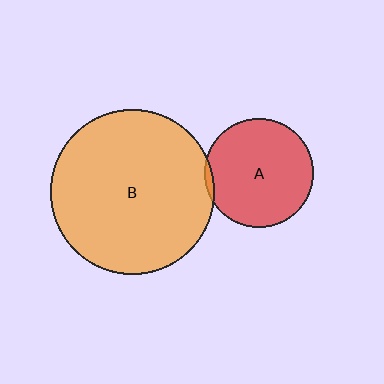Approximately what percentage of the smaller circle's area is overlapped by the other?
Approximately 5%.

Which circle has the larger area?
Circle B (orange).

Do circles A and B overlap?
Yes.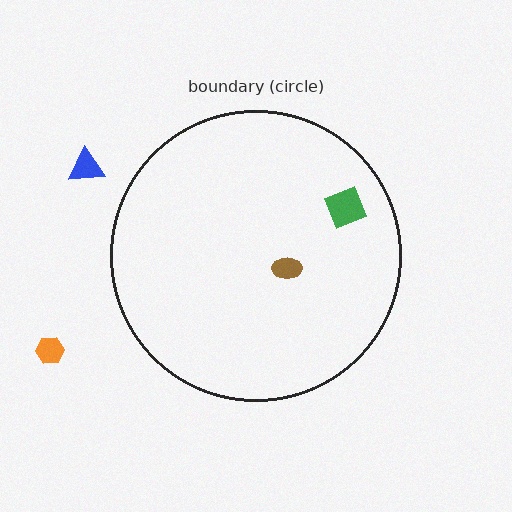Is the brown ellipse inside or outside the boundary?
Inside.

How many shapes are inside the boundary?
2 inside, 2 outside.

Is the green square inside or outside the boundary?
Inside.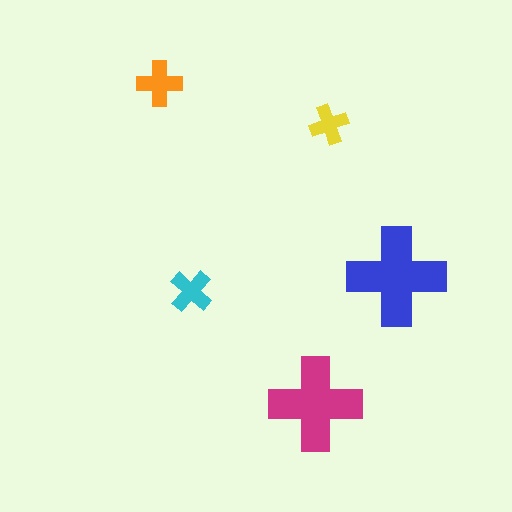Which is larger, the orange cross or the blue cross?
The blue one.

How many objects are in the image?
There are 5 objects in the image.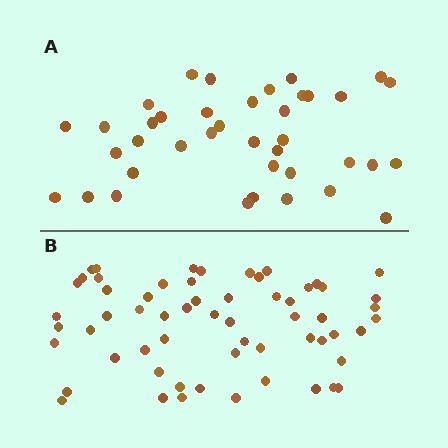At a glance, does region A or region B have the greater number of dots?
Region B (the bottom region) has more dots.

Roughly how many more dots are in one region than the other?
Region B has approximately 20 more dots than region A.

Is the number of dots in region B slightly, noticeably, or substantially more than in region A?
Region B has substantially more. The ratio is roughly 1.5 to 1.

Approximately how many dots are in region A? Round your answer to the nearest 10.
About 40 dots. (The exact count is 39, which rounds to 40.)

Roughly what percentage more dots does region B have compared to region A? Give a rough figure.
About 55% more.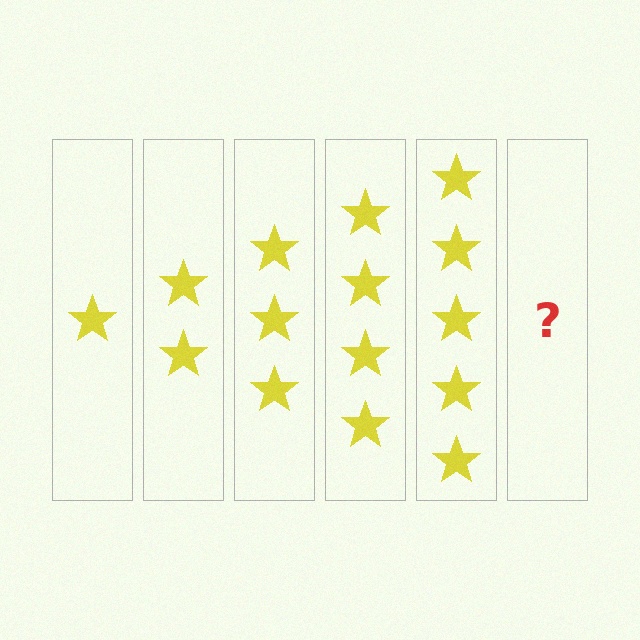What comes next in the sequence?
The next element should be 6 stars.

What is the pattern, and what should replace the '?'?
The pattern is that each step adds one more star. The '?' should be 6 stars.